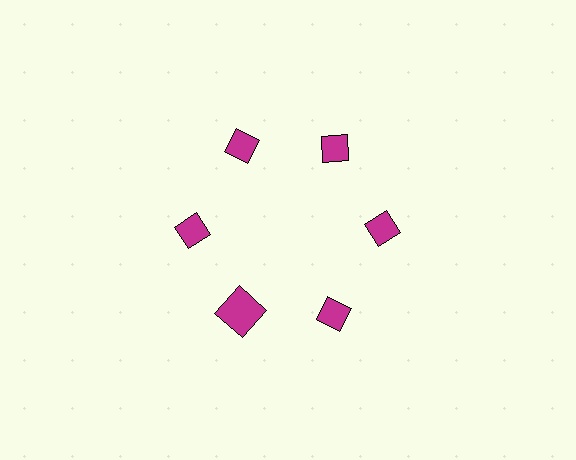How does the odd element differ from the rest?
It has a different shape: square instead of diamond.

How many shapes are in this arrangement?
There are 6 shapes arranged in a ring pattern.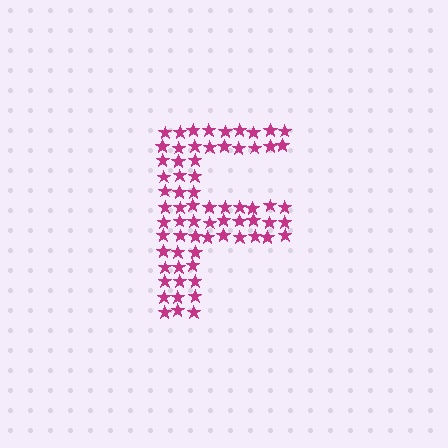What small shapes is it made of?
It is made of small stars.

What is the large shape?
The large shape is the letter F.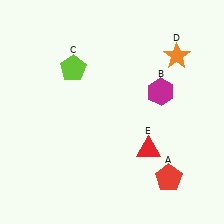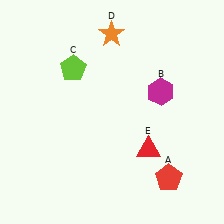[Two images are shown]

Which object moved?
The orange star (D) moved left.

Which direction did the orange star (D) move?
The orange star (D) moved left.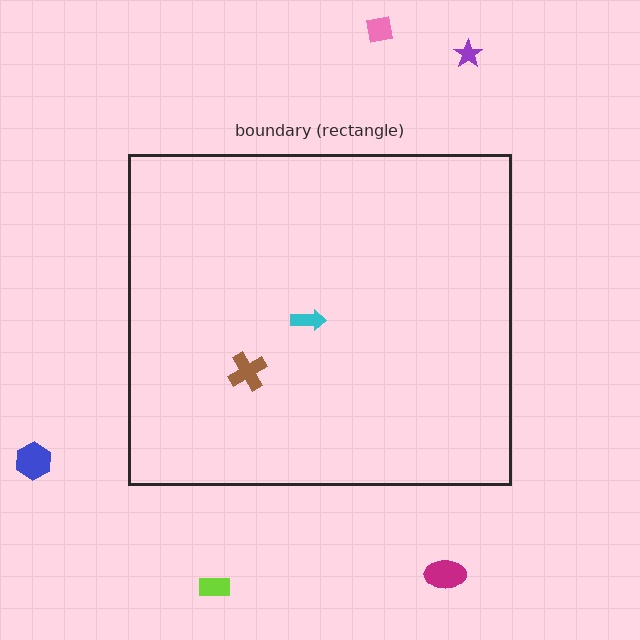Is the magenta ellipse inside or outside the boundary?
Outside.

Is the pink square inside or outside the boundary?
Outside.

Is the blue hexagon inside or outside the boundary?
Outside.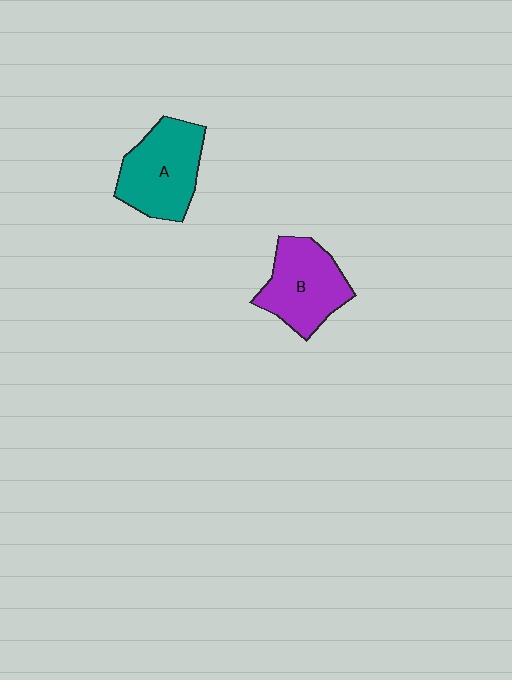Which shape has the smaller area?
Shape B (purple).